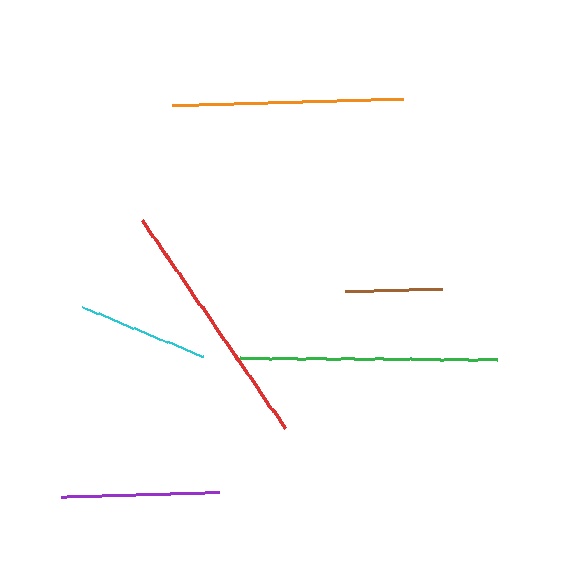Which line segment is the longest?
The green line is the longest at approximately 257 pixels.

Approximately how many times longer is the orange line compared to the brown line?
The orange line is approximately 2.4 times the length of the brown line.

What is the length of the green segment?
The green segment is approximately 257 pixels long.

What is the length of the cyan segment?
The cyan segment is approximately 131 pixels long.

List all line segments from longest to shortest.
From longest to shortest: green, red, orange, purple, cyan, brown.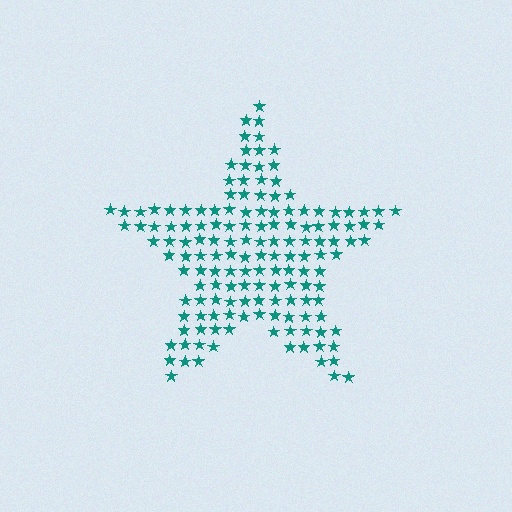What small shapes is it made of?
It is made of small stars.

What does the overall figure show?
The overall figure shows a star.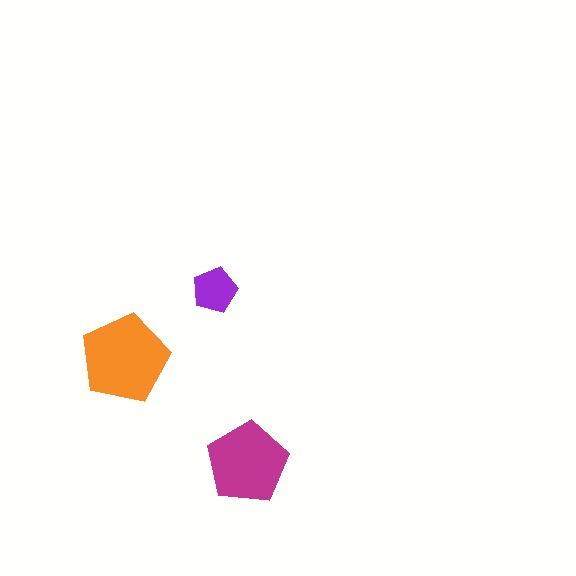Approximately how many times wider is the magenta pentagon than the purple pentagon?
About 2 times wider.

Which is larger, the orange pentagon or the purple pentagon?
The orange one.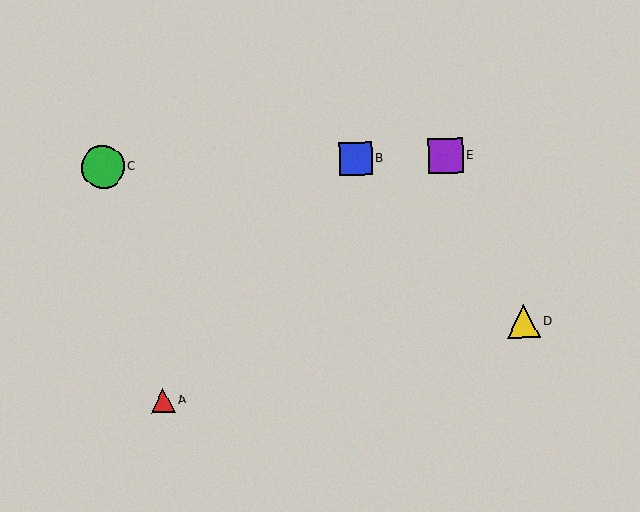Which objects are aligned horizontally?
Objects B, C, E are aligned horizontally.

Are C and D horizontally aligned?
No, C is at y≈167 and D is at y≈322.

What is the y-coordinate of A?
Object A is at y≈400.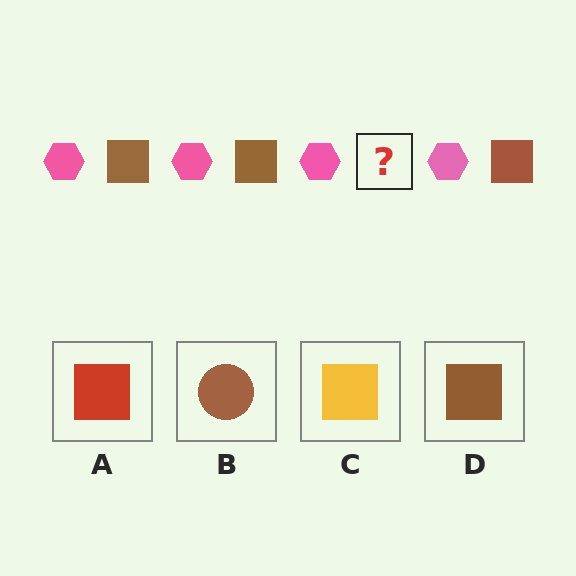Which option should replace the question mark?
Option D.